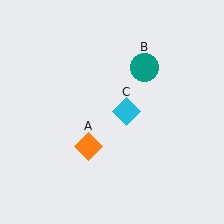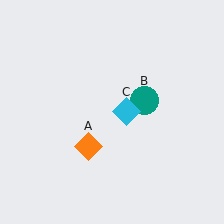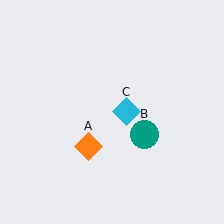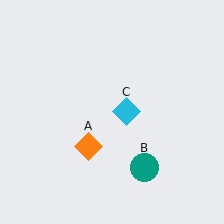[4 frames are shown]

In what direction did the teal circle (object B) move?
The teal circle (object B) moved down.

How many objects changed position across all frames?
1 object changed position: teal circle (object B).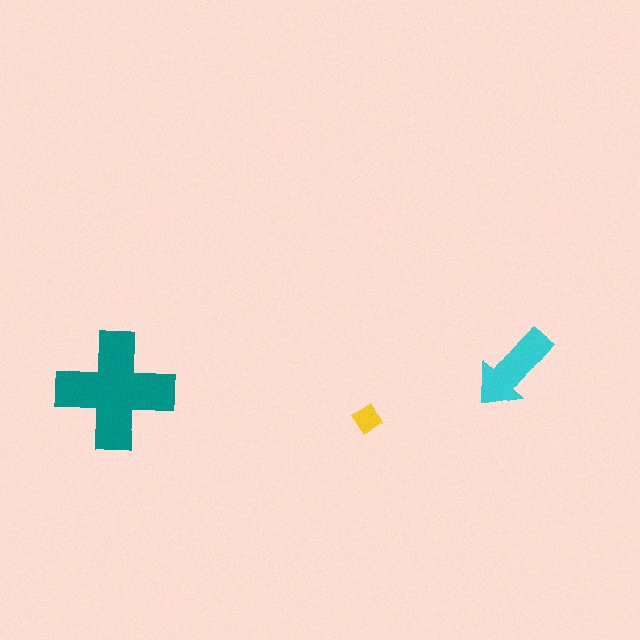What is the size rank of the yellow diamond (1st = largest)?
3rd.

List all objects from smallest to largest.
The yellow diamond, the cyan arrow, the teal cross.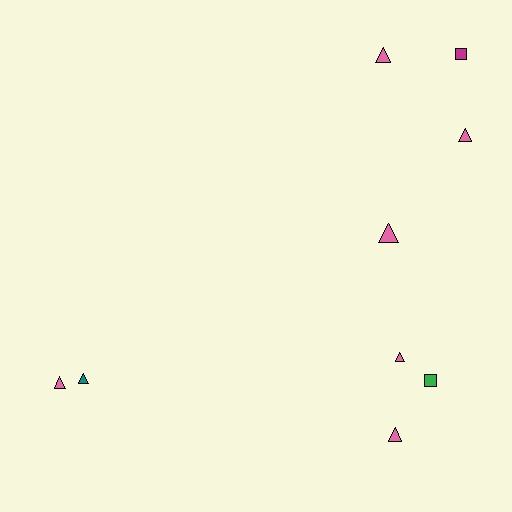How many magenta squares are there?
There is 1 magenta square.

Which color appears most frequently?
Pink, with 6 objects.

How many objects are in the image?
There are 9 objects.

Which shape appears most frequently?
Triangle, with 7 objects.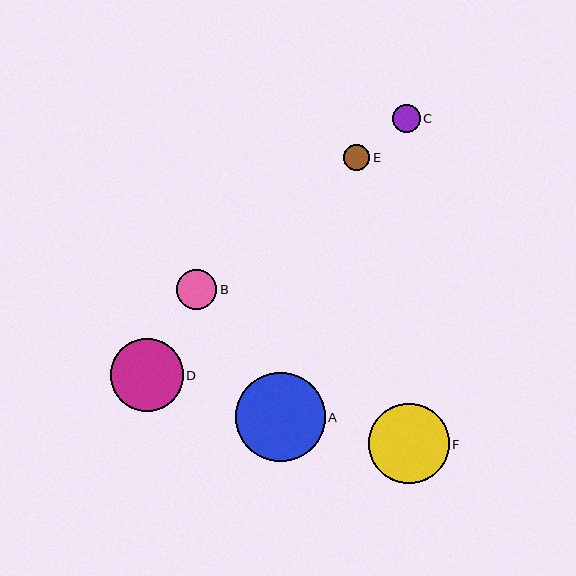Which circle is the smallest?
Circle E is the smallest with a size of approximately 26 pixels.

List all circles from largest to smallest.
From largest to smallest: A, F, D, B, C, E.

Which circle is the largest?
Circle A is the largest with a size of approximately 90 pixels.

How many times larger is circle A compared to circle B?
Circle A is approximately 2.2 times the size of circle B.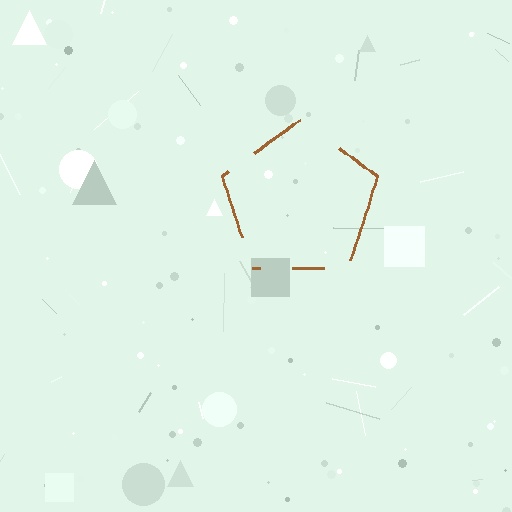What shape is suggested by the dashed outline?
The dashed outline suggests a pentagon.